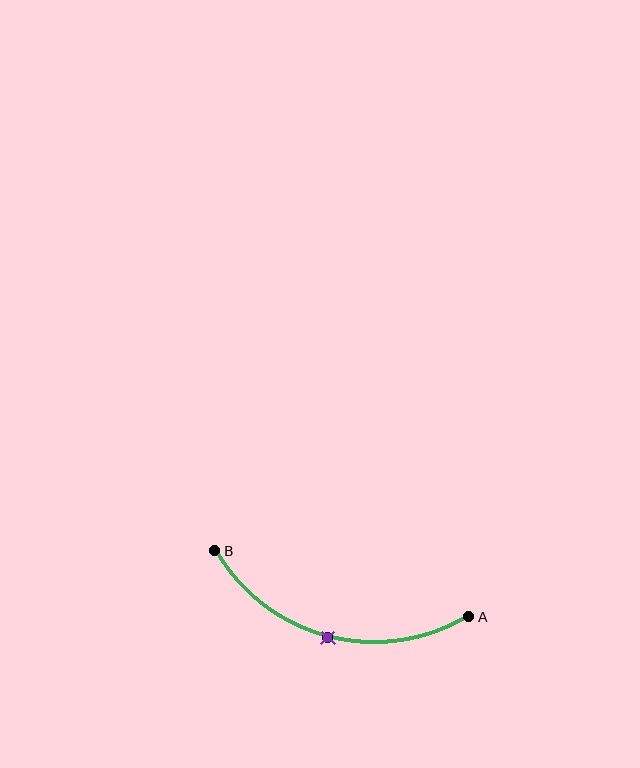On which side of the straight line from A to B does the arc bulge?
The arc bulges below the straight line connecting A and B.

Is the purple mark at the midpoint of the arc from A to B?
Yes. The purple mark lies on the arc at equal arc-length from both A and B — it is the arc midpoint.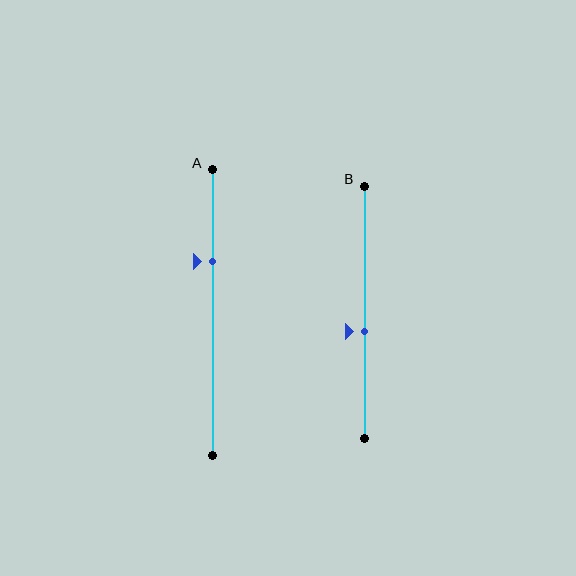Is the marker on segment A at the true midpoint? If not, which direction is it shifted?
No, the marker on segment A is shifted upward by about 18% of the segment length.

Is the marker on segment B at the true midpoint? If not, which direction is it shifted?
No, the marker on segment B is shifted downward by about 8% of the segment length.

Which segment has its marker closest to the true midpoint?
Segment B has its marker closest to the true midpoint.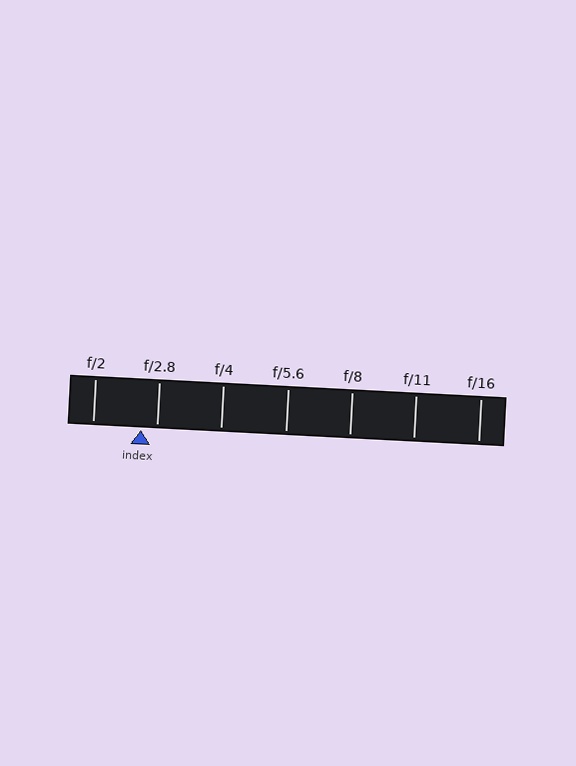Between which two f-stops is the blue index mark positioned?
The index mark is between f/2 and f/2.8.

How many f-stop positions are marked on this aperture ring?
There are 7 f-stop positions marked.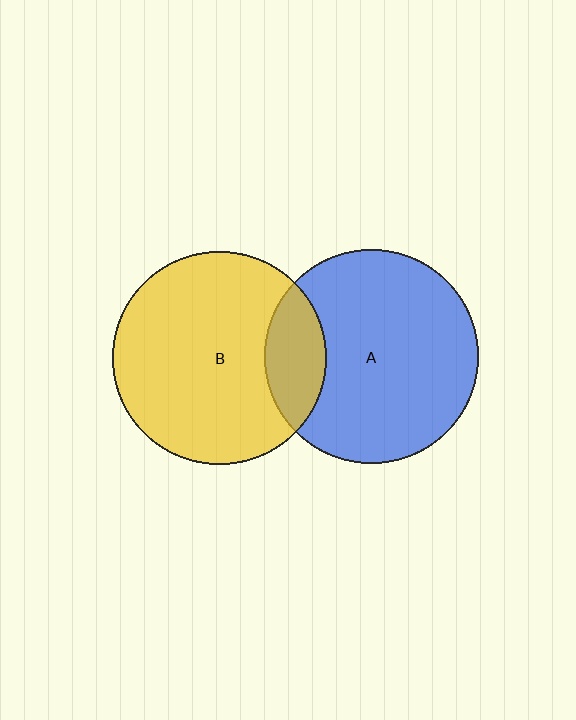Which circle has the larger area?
Circle A (blue).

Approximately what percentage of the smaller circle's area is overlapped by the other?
Approximately 20%.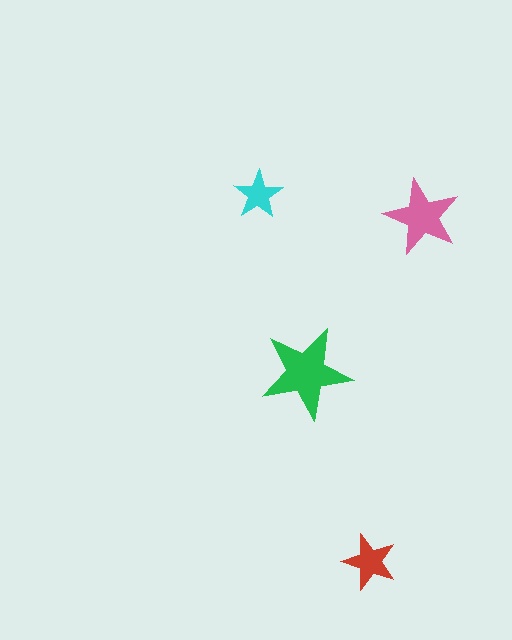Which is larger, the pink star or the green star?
The green one.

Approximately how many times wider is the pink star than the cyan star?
About 1.5 times wider.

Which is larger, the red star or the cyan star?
The red one.